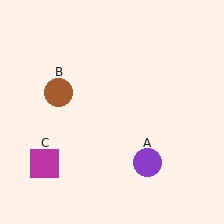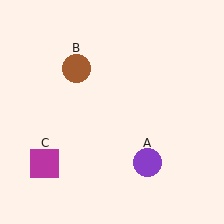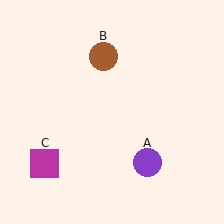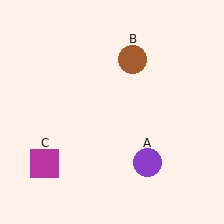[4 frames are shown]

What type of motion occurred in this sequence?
The brown circle (object B) rotated clockwise around the center of the scene.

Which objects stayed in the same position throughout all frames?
Purple circle (object A) and magenta square (object C) remained stationary.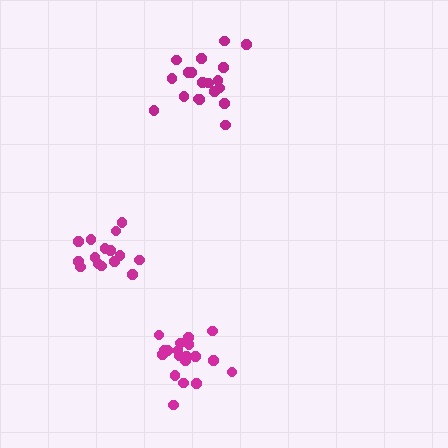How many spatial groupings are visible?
There are 3 spatial groupings.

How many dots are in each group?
Group 1: 19 dots, Group 2: 19 dots, Group 3: 15 dots (53 total).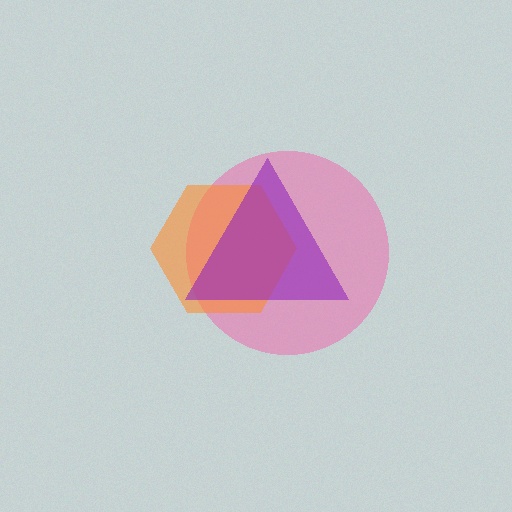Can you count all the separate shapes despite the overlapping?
Yes, there are 3 separate shapes.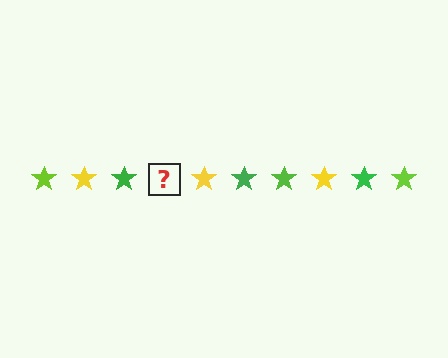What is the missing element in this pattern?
The missing element is a lime star.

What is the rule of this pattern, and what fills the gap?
The rule is that the pattern cycles through lime, yellow, green stars. The gap should be filled with a lime star.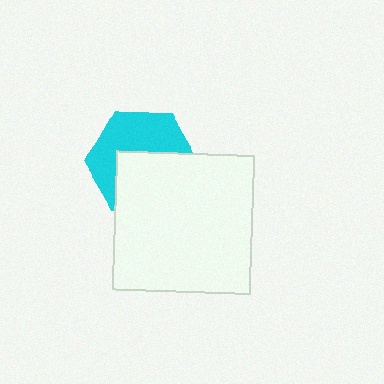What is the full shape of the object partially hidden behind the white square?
The partially hidden object is a cyan hexagon.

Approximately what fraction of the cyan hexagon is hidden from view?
Roughly 49% of the cyan hexagon is hidden behind the white square.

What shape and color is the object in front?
The object in front is a white square.